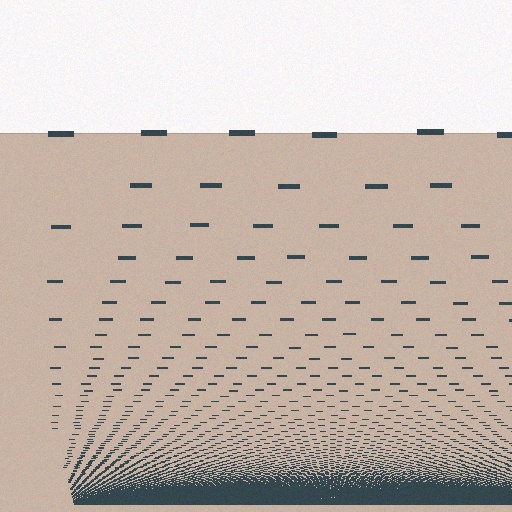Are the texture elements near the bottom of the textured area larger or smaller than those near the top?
Smaller. The gradient is inverted — elements near the bottom are smaller and denser.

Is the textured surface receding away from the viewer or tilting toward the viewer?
The surface appears to tilt toward the viewer. Texture elements get larger and sparser toward the top.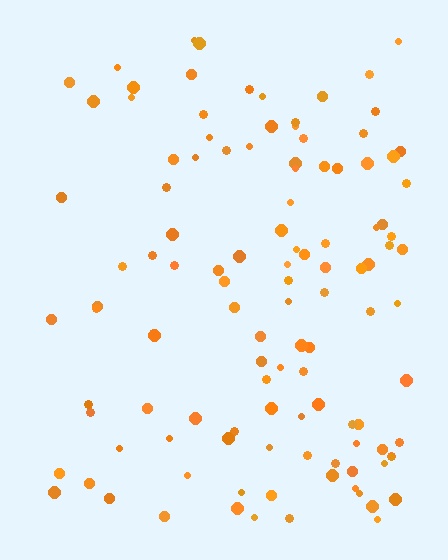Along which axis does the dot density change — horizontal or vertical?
Horizontal.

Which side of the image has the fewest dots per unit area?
The left.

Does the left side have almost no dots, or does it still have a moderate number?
Still a moderate number, just noticeably fewer than the right.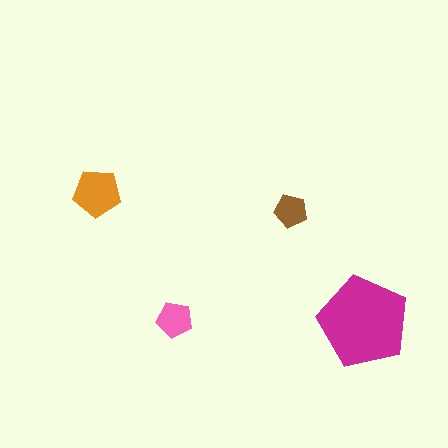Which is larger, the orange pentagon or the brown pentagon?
The orange one.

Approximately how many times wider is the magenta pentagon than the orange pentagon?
About 2 times wider.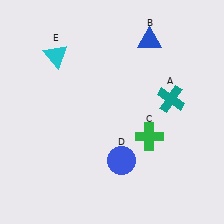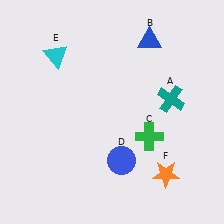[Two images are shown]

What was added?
An orange star (F) was added in Image 2.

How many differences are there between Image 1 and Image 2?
There is 1 difference between the two images.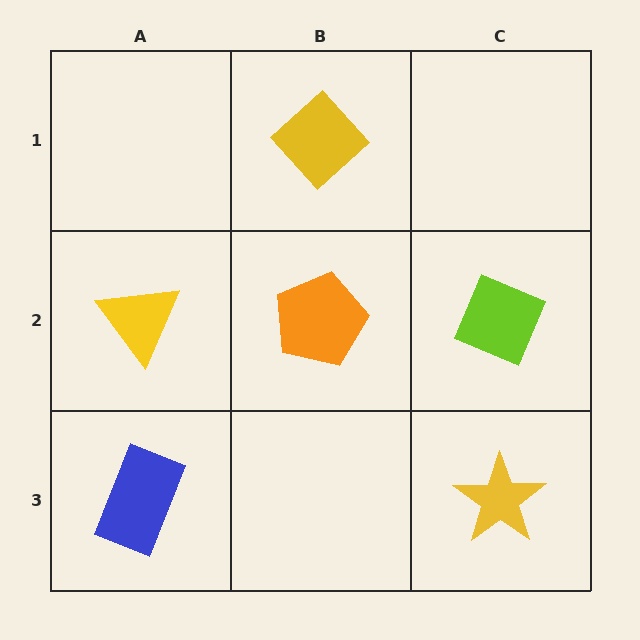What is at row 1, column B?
A yellow diamond.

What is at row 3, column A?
A blue rectangle.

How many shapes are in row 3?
2 shapes.